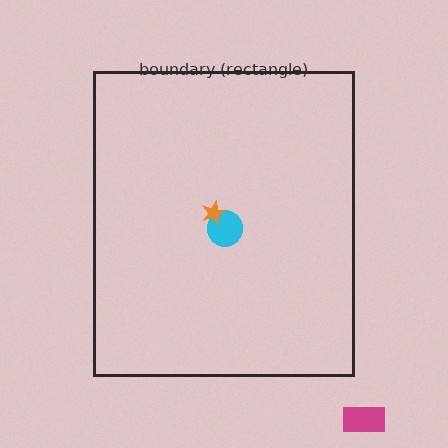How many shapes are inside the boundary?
2 inside, 1 outside.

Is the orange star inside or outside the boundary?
Inside.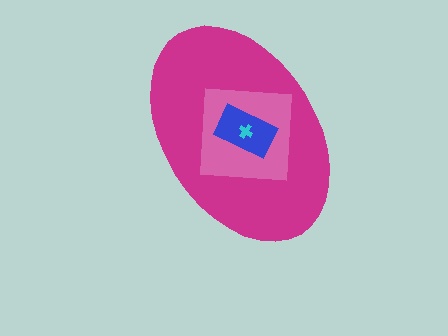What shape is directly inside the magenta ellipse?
The pink square.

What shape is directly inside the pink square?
The blue rectangle.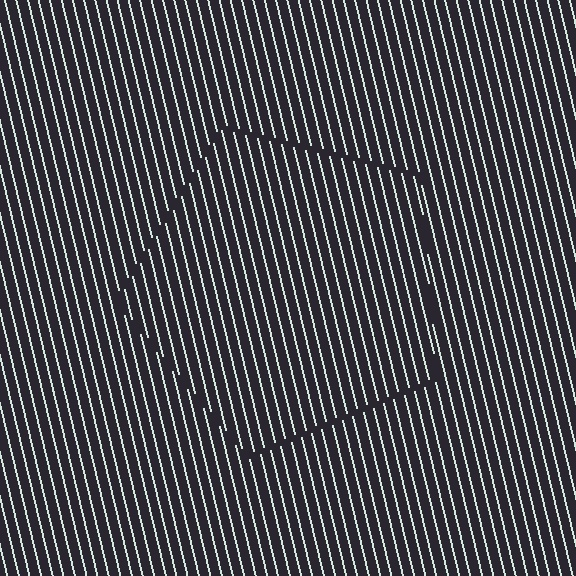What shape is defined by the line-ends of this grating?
An illusory pentagon. The interior of the shape contains the same grating, shifted by half a period — the contour is defined by the phase discontinuity where line-ends from the inner and outer gratings abut.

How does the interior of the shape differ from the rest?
The interior of the shape contains the same grating, shifted by half a period — the contour is defined by the phase discontinuity where line-ends from the inner and outer gratings abut.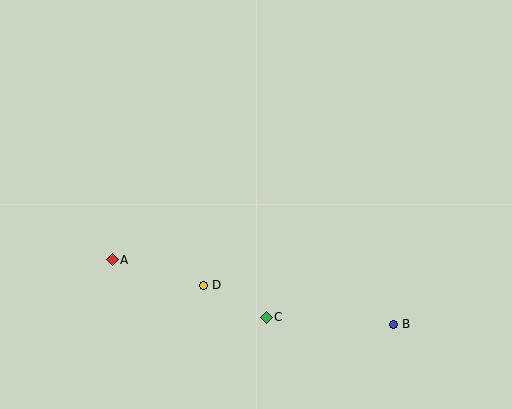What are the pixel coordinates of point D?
Point D is at (204, 285).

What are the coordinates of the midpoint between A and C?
The midpoint between A and C is at (189, 288).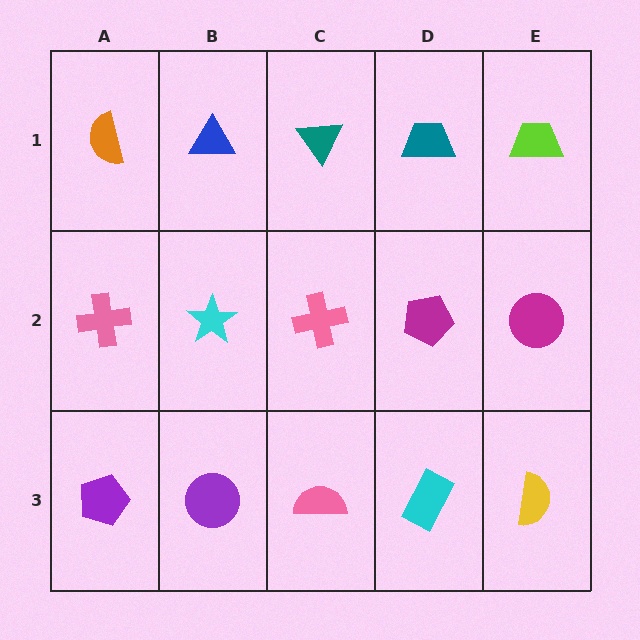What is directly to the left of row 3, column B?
A purple pentagon.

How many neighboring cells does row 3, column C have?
3.